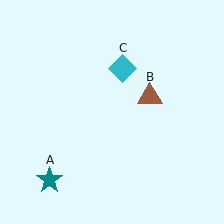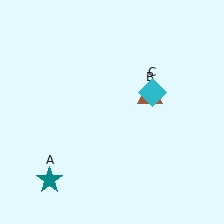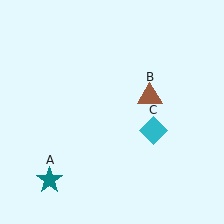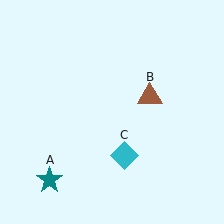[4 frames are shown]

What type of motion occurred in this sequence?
The cyan diamond (object C) rotated clockwise around the center of the scene.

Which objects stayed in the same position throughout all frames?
Teal star (object A) and brown triangle (object B) remained stationary.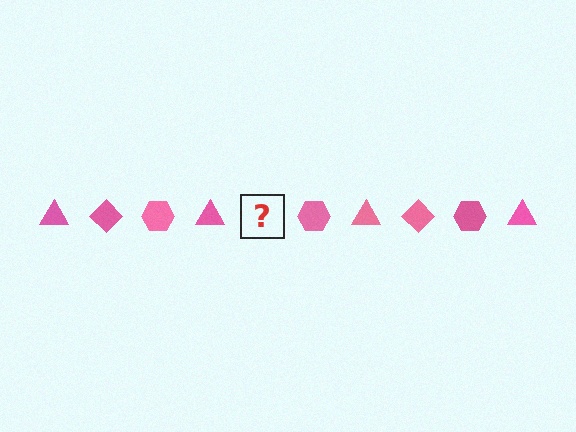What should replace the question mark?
The question mark should be replaced with a pink diamond.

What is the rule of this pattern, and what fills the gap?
The rule is that the pattern cycles through triangle, diamond, hexagon shapes in pink. The gap should be filled with a pink diamond.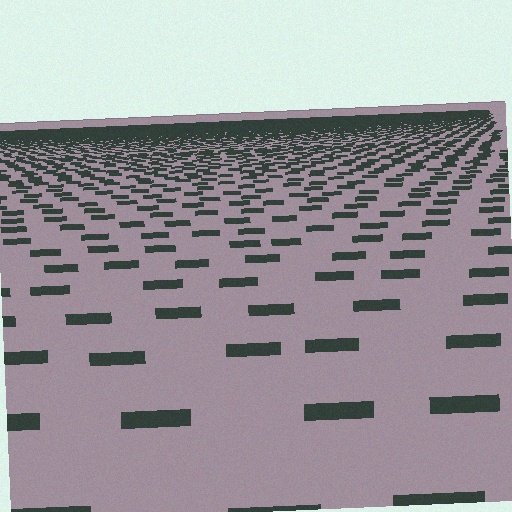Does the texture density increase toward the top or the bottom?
Density increases toward the top.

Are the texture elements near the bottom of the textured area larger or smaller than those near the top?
Larger. Near the bottom, elements are closer to the viewer and appear at a bigger on-screen size.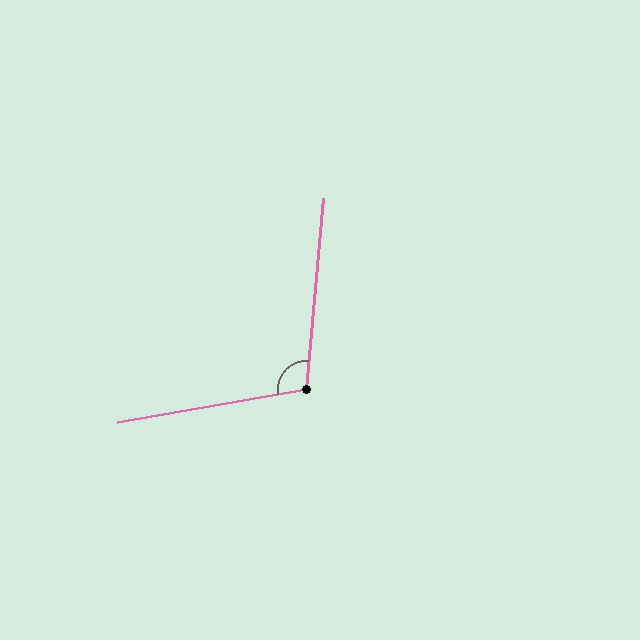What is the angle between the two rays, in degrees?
Approximately 105 degrees.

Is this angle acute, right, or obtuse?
It is obtuse.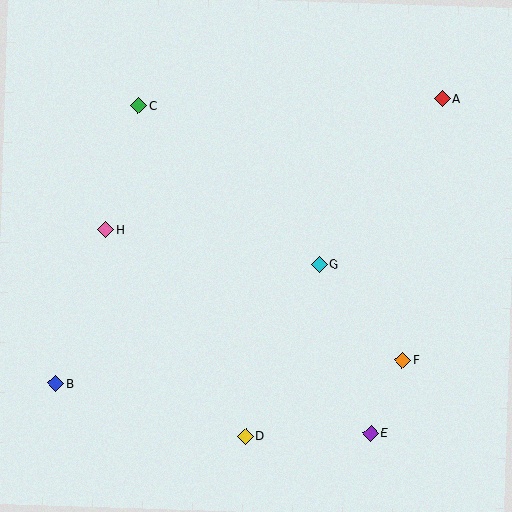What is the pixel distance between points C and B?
The distance between C and B is 290 pixels.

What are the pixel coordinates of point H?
Point H is at (105, 230).